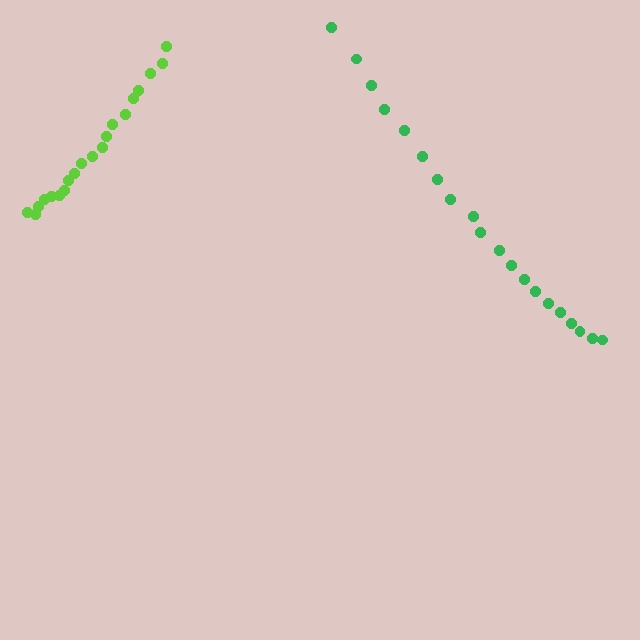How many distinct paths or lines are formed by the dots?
There are 2 distinct paths.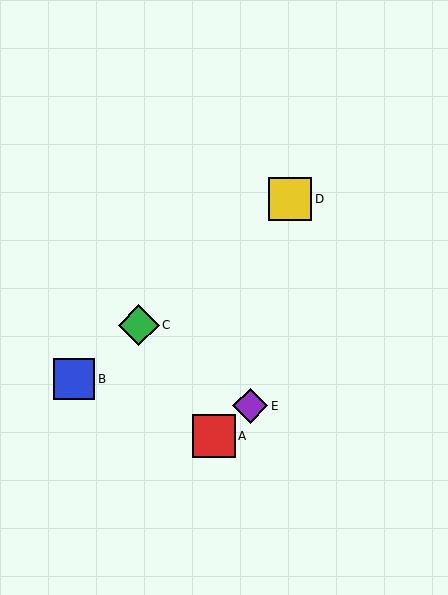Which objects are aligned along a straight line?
Objects B, C, D are aligned along a straight line.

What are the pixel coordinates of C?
Object C is at (139, 325).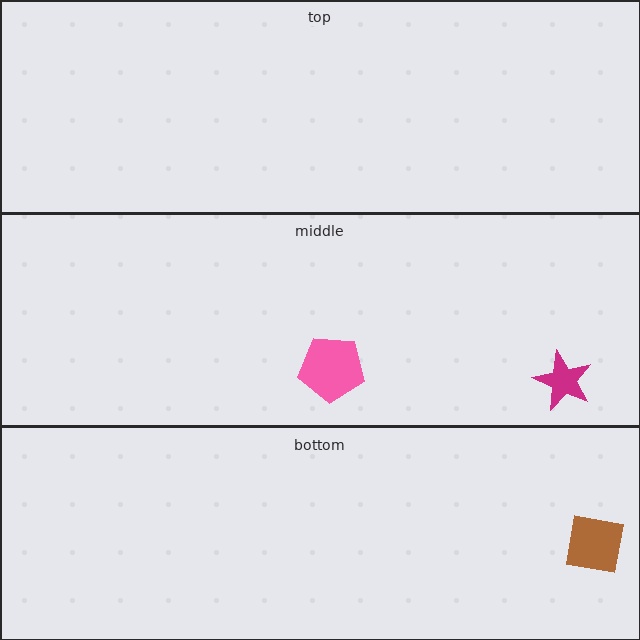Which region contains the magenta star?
The middle region.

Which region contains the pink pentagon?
The middle region.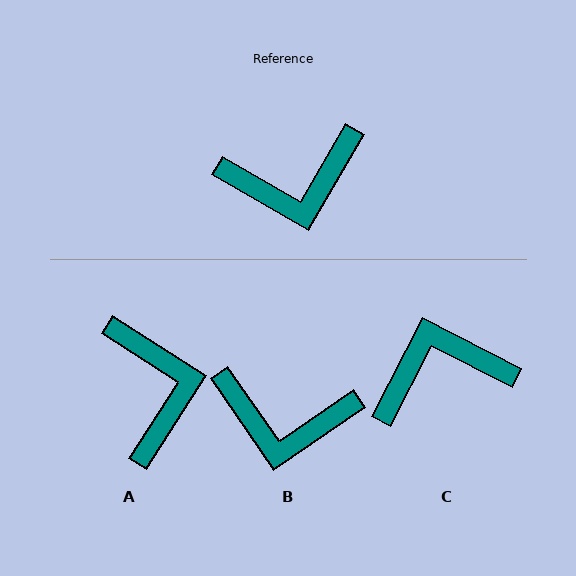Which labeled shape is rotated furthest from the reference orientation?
C, about 177 degrees away.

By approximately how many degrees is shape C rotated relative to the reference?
Approximately 177 degrees clockwise.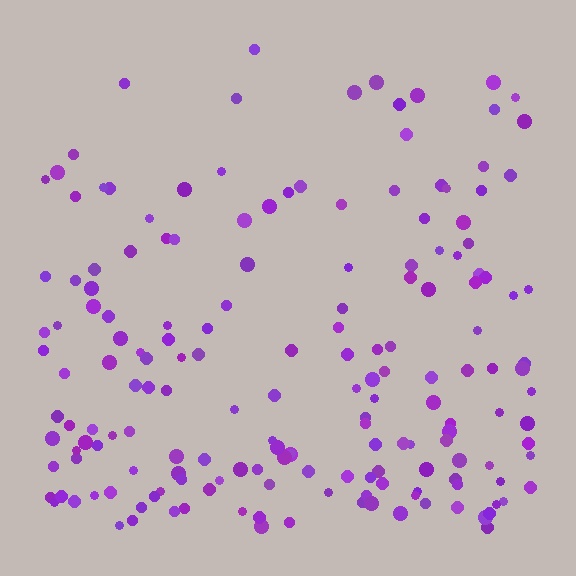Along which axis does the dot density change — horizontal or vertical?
Vertical.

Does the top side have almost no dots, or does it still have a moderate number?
Still a moderate number, just noticeably fewer than the bottom.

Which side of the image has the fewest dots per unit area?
The top.